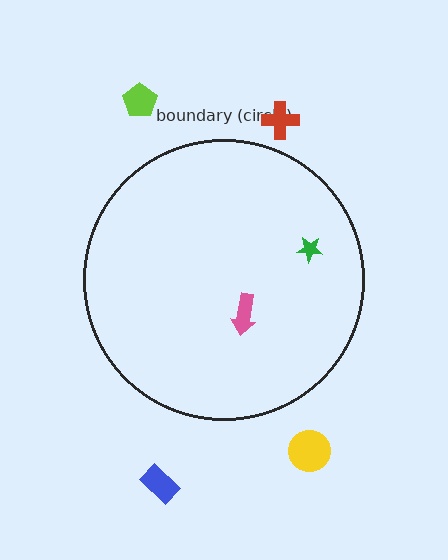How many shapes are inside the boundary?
2 inside, 4 outside.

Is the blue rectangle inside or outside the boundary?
Outside.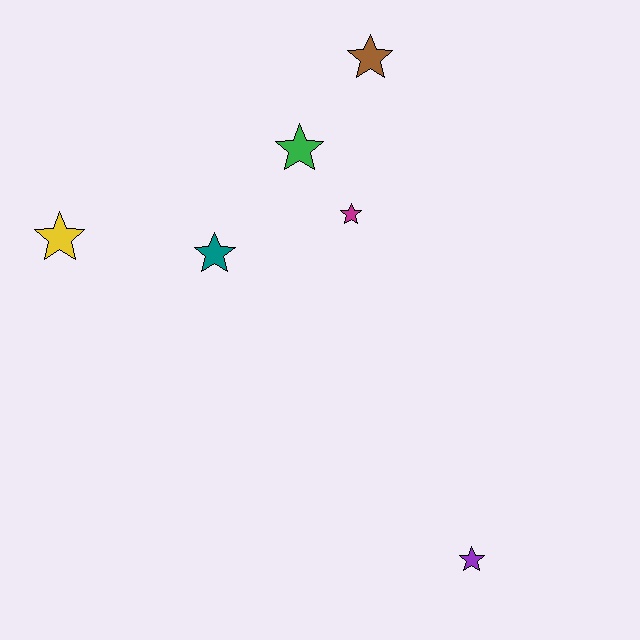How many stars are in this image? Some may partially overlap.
There are 6 stars.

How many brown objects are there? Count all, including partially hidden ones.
There is 1 brown object.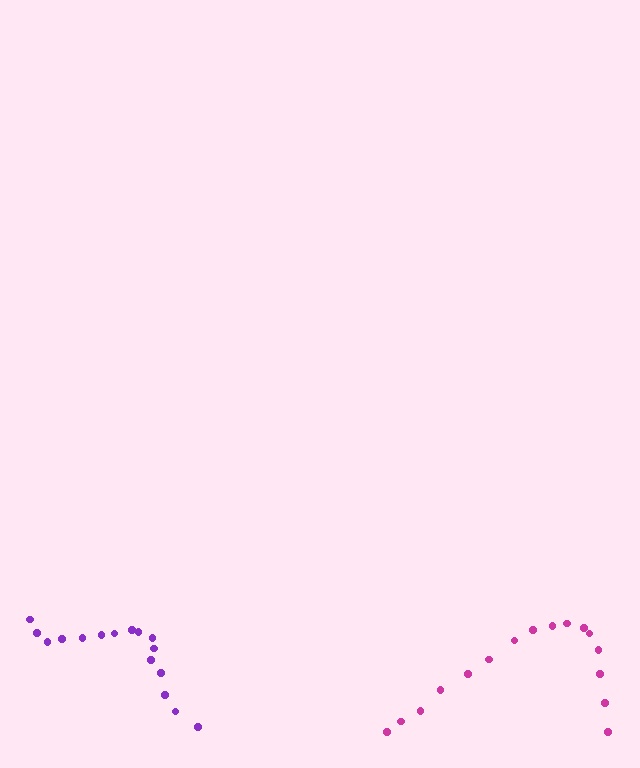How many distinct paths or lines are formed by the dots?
There are 2 distinct paths.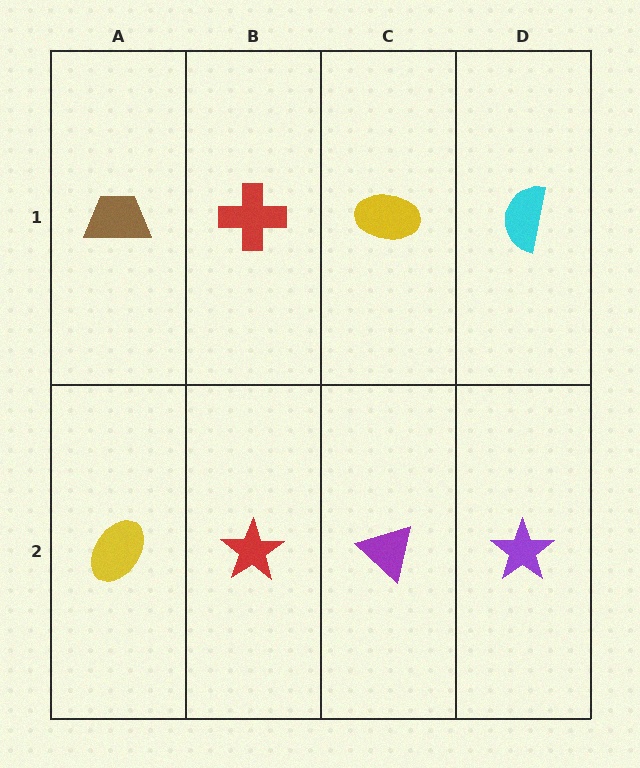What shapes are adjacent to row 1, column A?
A yellow ellipse (row 2, column A), a red cross (row 1, column B).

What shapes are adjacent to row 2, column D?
A cyan semicircle (row 1, column D), a purple triangle (row 2, column C).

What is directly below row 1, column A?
A yellow ellipse.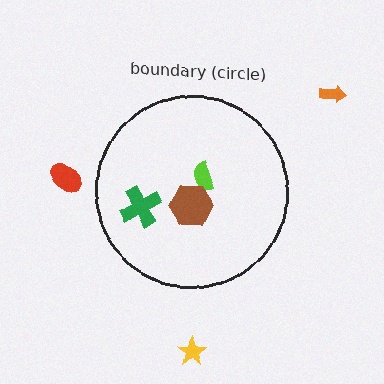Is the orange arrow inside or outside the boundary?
Outside.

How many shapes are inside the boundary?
3 inside, 3 outside.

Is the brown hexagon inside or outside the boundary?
Inside.